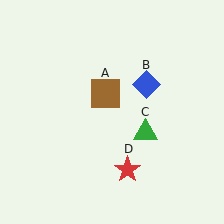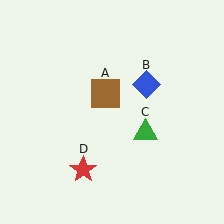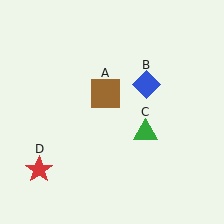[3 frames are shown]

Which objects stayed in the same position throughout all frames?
Brown square (object A) and blue diamond (object B) and green triangle (object C) remained stationary.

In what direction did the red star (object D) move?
The red star (object D) moved left.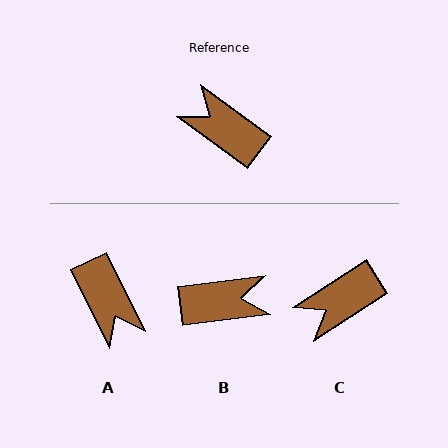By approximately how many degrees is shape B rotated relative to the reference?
Approximately 136 degrees clockwise.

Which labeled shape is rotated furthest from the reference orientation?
A, about 153 degrees away.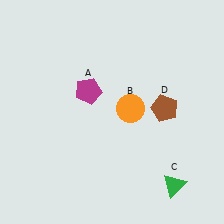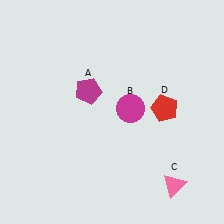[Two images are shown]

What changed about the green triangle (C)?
In Image 1, C is green. In Image 2, it changed to pink.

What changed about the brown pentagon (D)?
In Image 1, D is brown. In Image 2, it changed to red.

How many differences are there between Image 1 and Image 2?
There are 3 differences between the two images.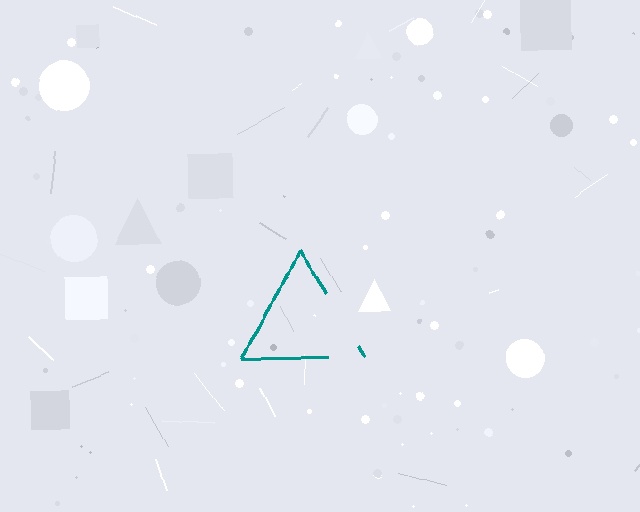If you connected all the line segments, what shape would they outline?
They would outline a triangle.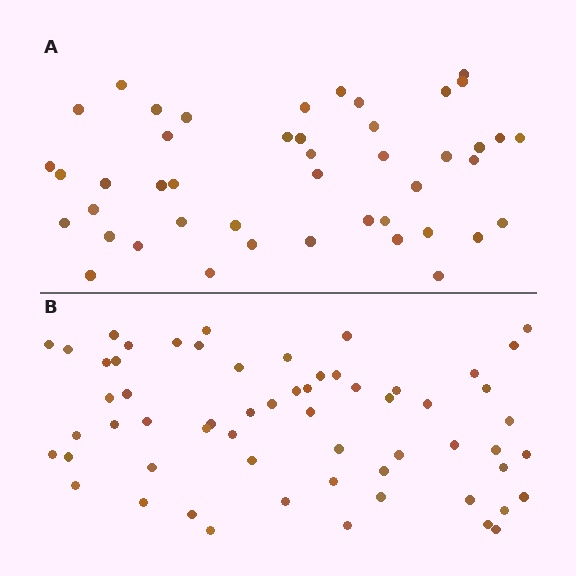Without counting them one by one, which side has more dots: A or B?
Region B (the bottom region) has more dots.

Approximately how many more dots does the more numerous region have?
Region B has approximately 15 more dots than region A.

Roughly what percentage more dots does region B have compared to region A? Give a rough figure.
About 35% more.